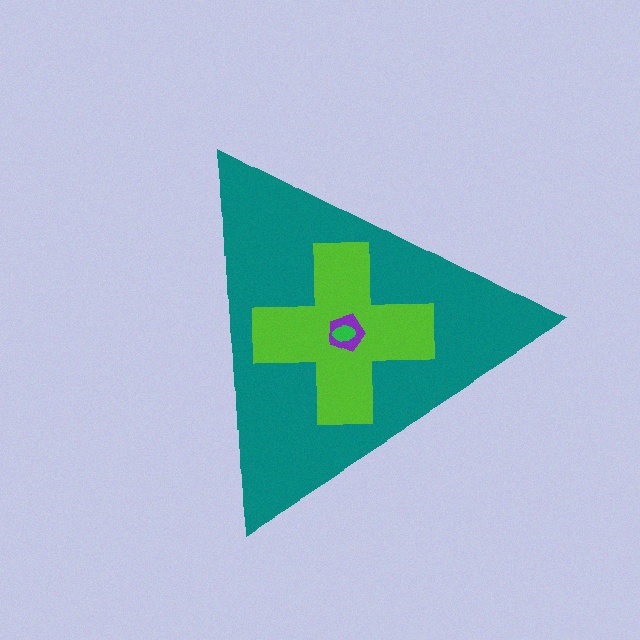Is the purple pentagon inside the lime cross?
Yes.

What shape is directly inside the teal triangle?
The lime cross.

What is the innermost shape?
The green ellipse.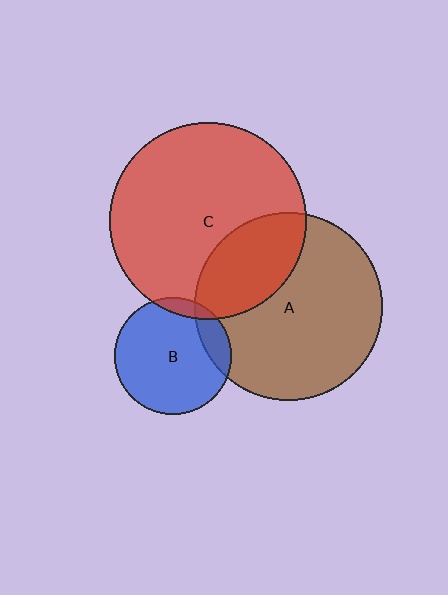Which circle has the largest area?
Circle C (red).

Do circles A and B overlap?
Yes.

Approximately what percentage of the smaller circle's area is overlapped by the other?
Approximately 15%.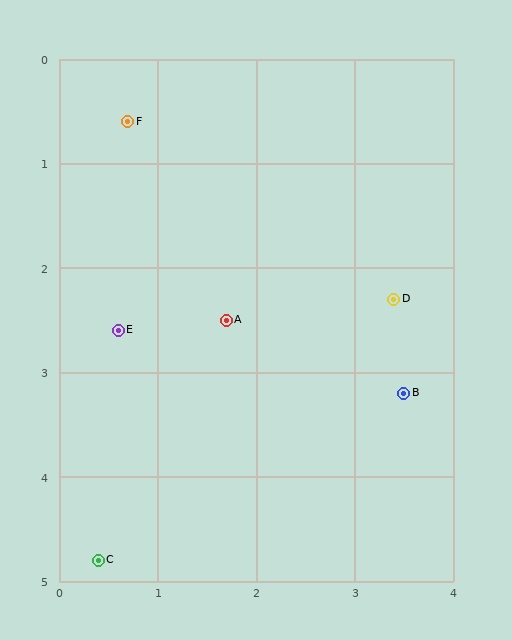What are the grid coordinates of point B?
Point B is at approximately (3.5, 3.2).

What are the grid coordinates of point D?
Point D is at approximately (3.4, 2.3).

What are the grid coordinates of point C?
Point C is at approximately (0.4, 4.8).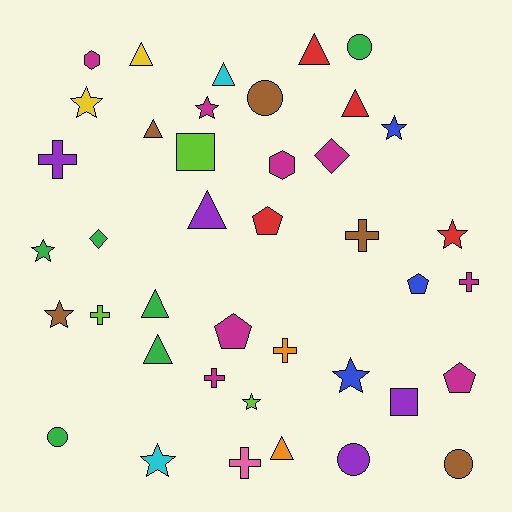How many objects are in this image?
There are 40 objects.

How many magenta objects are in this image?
There are 8 magenta objects.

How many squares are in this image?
There are 2 squares.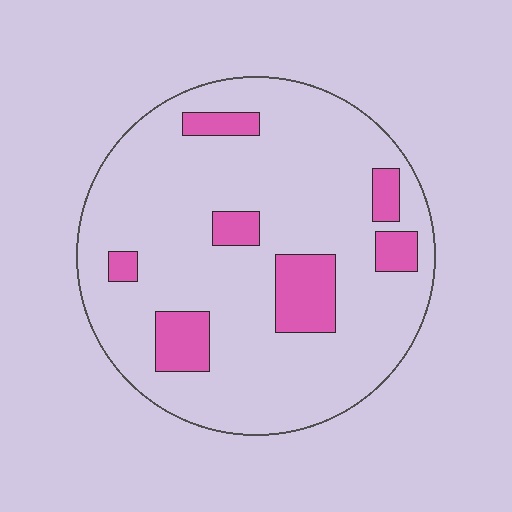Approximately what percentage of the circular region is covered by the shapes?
Approximately 15%.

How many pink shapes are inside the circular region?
7.